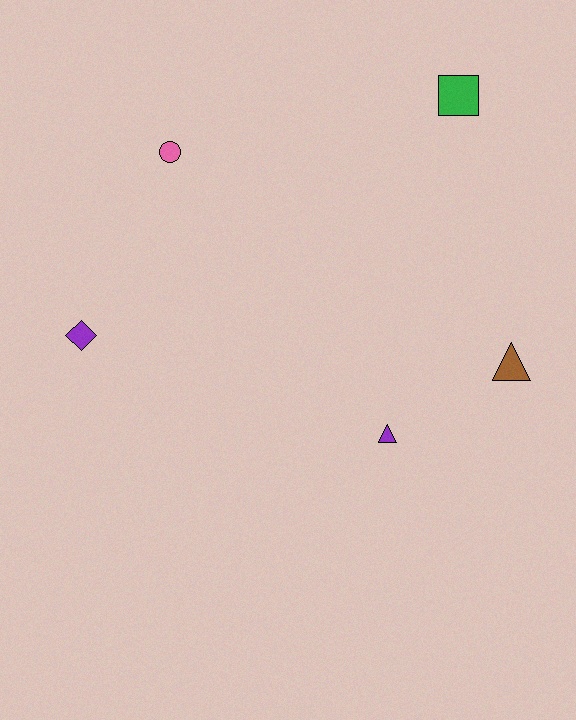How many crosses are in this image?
There are no crosses.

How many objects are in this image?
There are 5 objects.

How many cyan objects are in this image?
There are no cyan objects.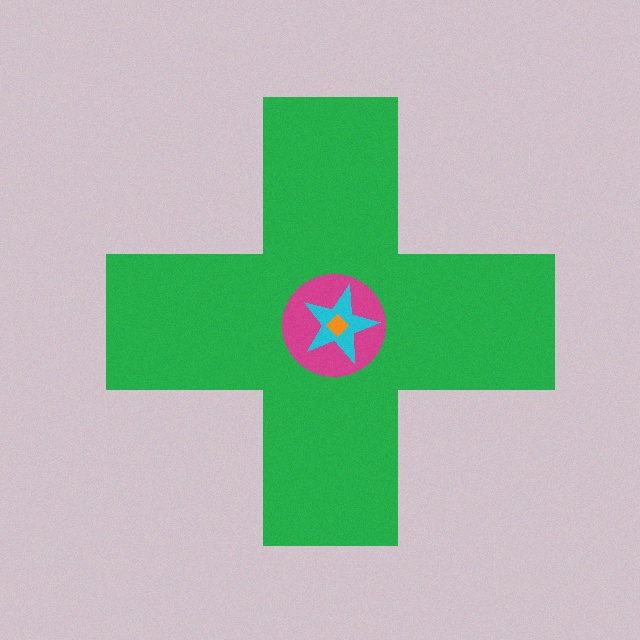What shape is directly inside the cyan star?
The orange diamond.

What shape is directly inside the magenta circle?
The cyan star.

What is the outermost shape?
The green cross.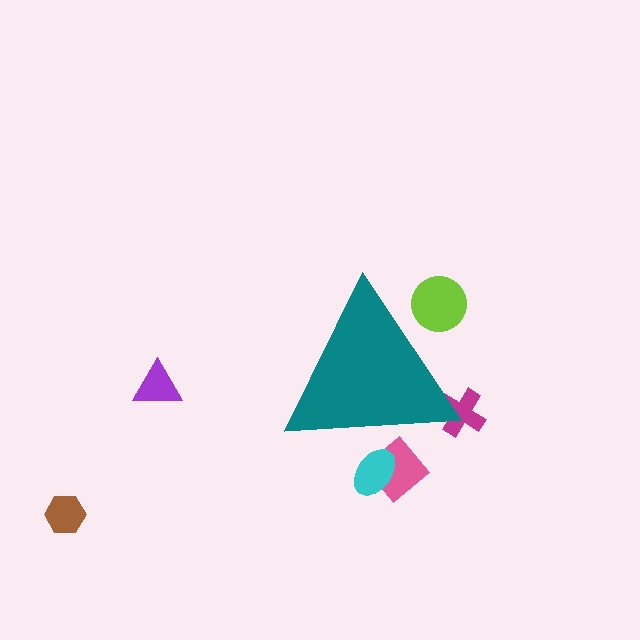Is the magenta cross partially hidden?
Yes, the magenta cross is partially hidden behind the teal triangle.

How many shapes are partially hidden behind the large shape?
4 shapes are partially hidden.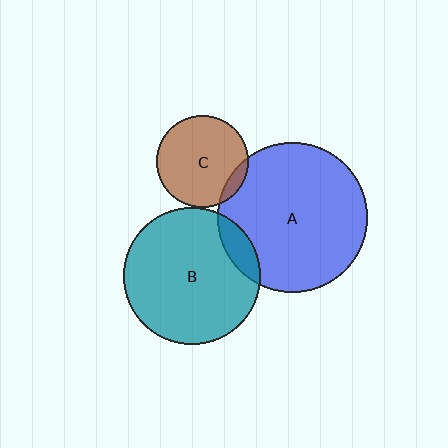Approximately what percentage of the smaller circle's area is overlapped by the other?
Approximately 10%.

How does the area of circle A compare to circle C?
Approximately 2.6 times.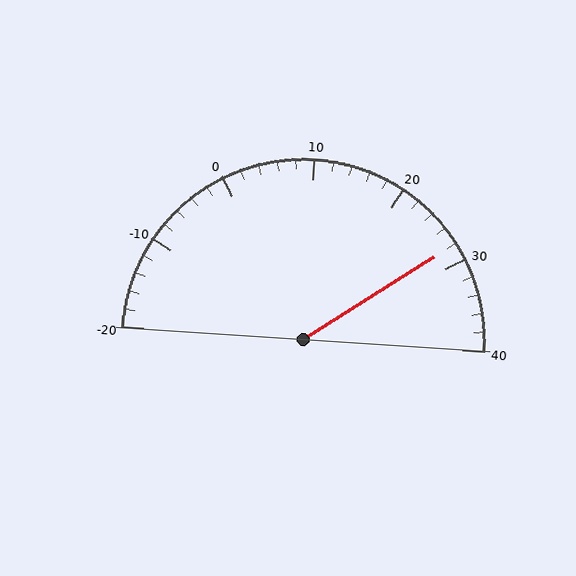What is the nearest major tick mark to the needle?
The nearest major tick mark is 30.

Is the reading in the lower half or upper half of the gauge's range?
The reading is in the upper half of the range (-20 to 40).